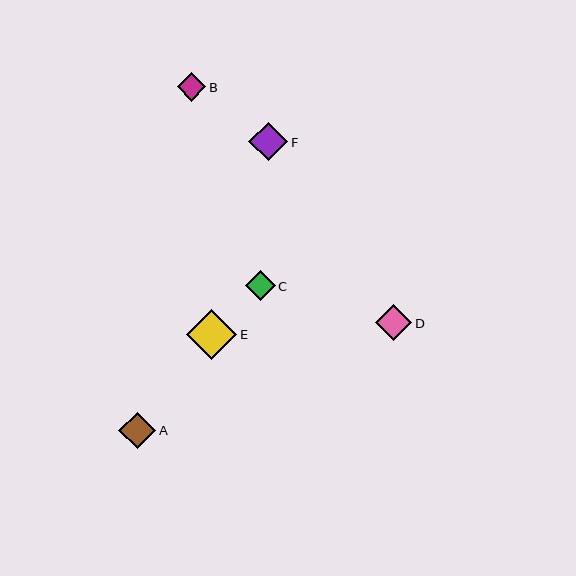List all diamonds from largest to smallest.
From largest to smallest: E, F, A, D, C, B.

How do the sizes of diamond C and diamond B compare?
Diamond C and diamond B are approximately the same size.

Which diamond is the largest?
Diamond E is the largest with a size of approximately 50 pixels.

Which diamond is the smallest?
Diamond B is the smallest with a size of approximately 29 pixels.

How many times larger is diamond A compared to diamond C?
Diamond A is approximately 1.2 times the size of diamond C.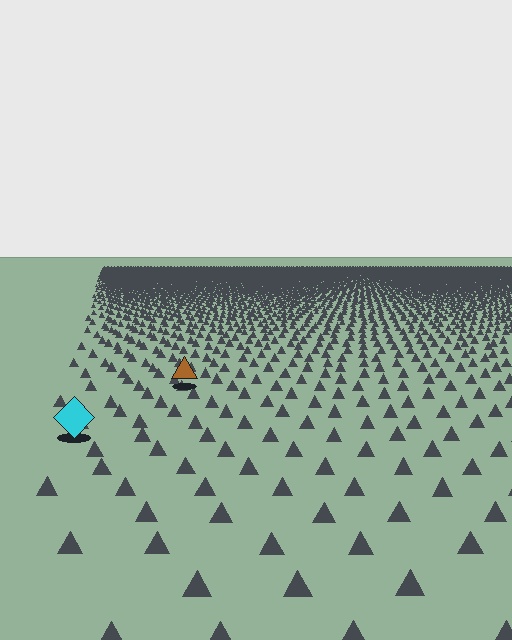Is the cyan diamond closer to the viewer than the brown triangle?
Yes. The cyan diamond is closer — you can tell from the texture gradient: the ground texture is coarser near it.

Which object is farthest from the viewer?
The brown triangle is farthest from the viewer. It appears smaller and the ground texture around it is denser.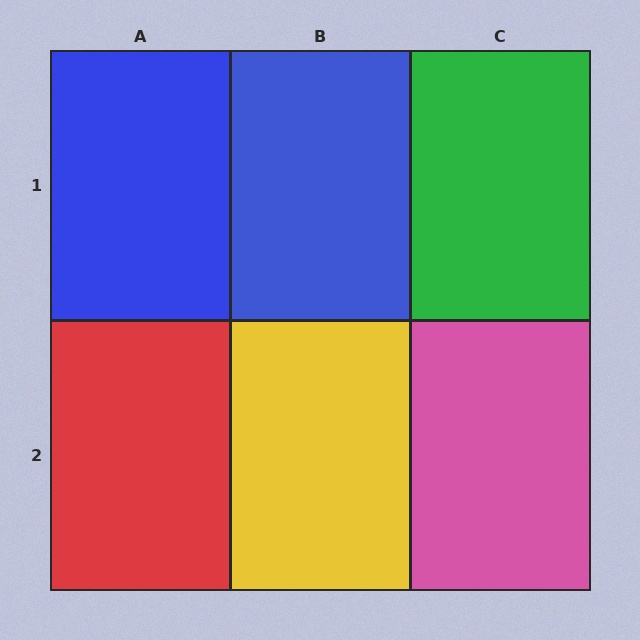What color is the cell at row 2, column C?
Pink.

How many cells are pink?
1 cell is pink.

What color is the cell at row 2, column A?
Red.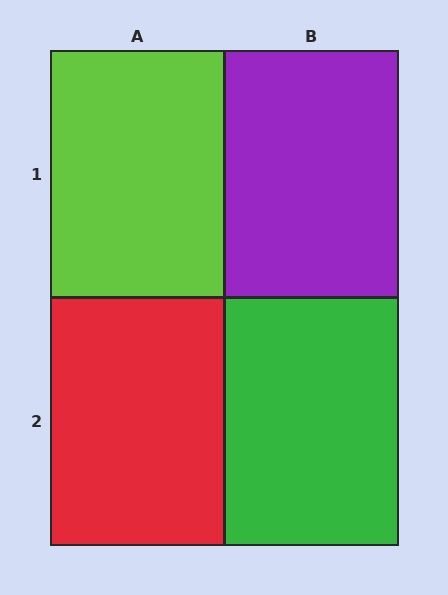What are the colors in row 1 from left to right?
Lime, purple.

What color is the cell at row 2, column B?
Green.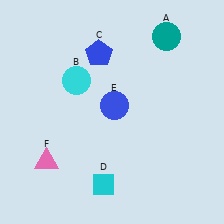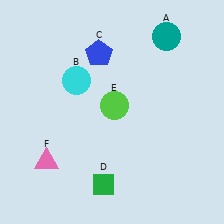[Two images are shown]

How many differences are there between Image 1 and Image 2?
There are 2 differences between the two images.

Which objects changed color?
D changed from cyan to green. E changed from blue to lime.